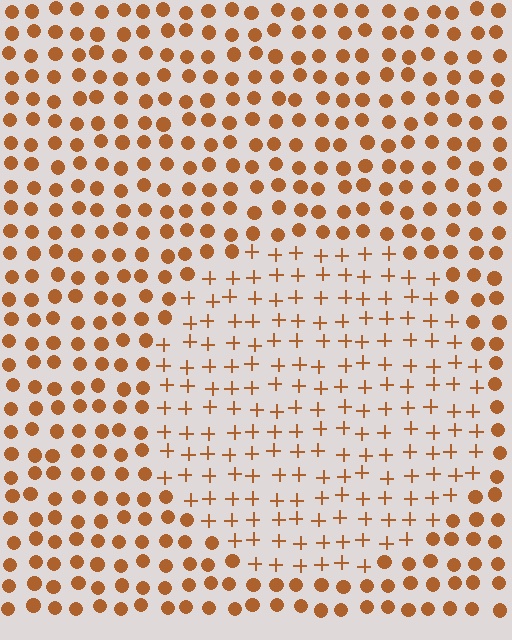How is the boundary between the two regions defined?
The boundary is defined by a change in element shape: plus signs inside vs. circles outside. All elements share the same color and spacing.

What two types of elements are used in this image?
The image uses plus signs inside the circle region and circles outside it.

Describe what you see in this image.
The image is filled with small brown elements arranged in a uniform grid. A circle-shaped region contains plus signs, while the surrounding area contains circles. The boundary is defined purely by the change in element shape.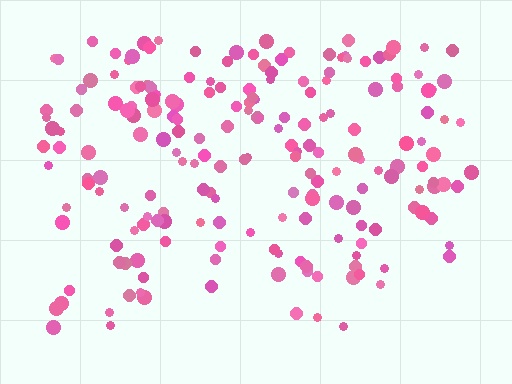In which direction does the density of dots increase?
From bottom to top, with the top side densest.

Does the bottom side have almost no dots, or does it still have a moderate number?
Still a moderate number, just noticeably fewer than the top.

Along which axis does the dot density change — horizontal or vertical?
Vertical.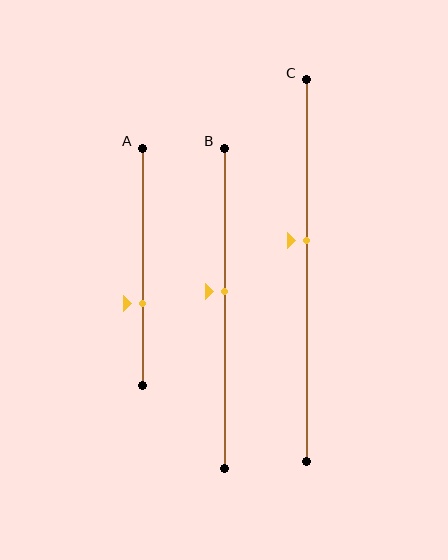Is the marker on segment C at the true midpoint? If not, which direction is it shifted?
No, the marker on segment C is shifted upward by about 8% of the segment length.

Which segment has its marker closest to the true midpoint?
Segment B has its marker closest to the true midpoint.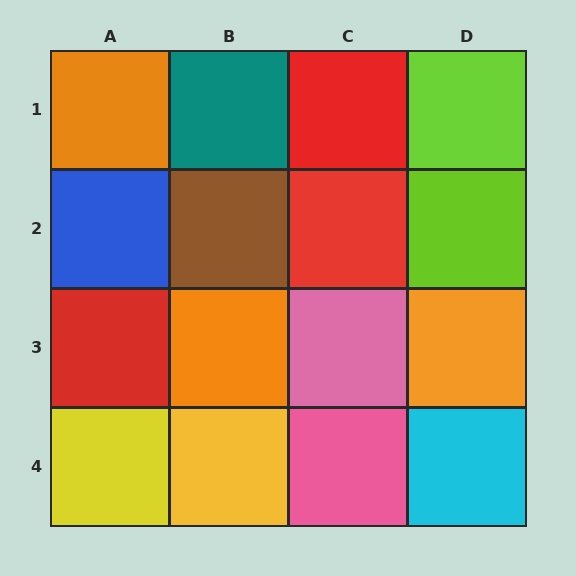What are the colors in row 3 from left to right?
Red, orange, pink, orange.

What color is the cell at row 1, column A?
Orange.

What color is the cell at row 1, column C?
Red.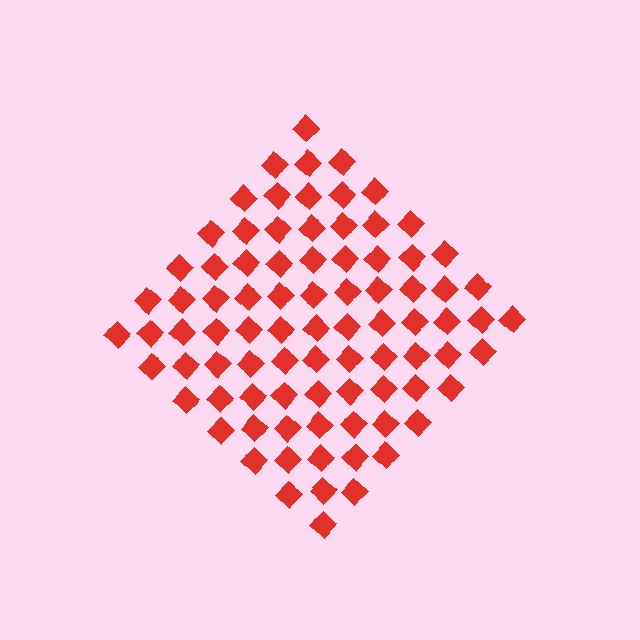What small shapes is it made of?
It is made of small diamonds.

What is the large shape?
The large shape is a diamond.